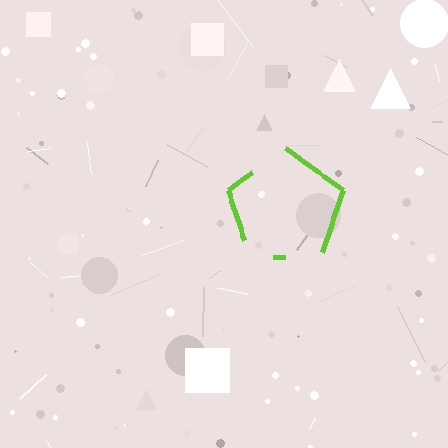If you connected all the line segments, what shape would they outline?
They would outline a pentagon.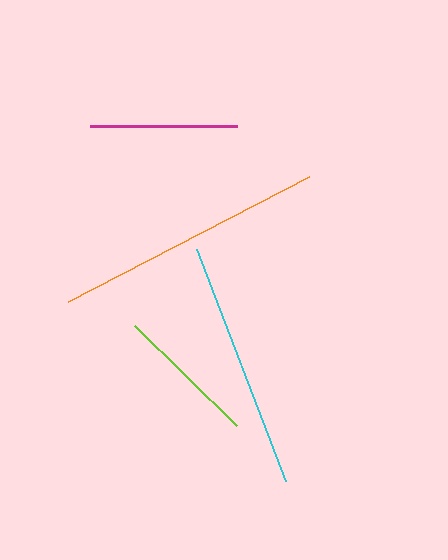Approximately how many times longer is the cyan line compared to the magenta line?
The cyan line is approximately 1.7 times the length of the magenta line.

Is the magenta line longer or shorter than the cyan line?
The cyan line is longer than the magenta line.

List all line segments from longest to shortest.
From longest to shortest: orange, cyan, magenta, lime.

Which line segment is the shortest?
The lime line is the shortest at approximately 142 pixels.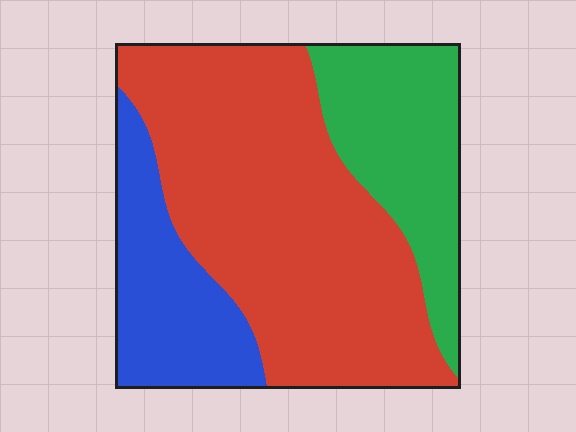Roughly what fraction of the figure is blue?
Blue covers roughly 20% of the figure.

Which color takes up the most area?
Red, at roughly 55%.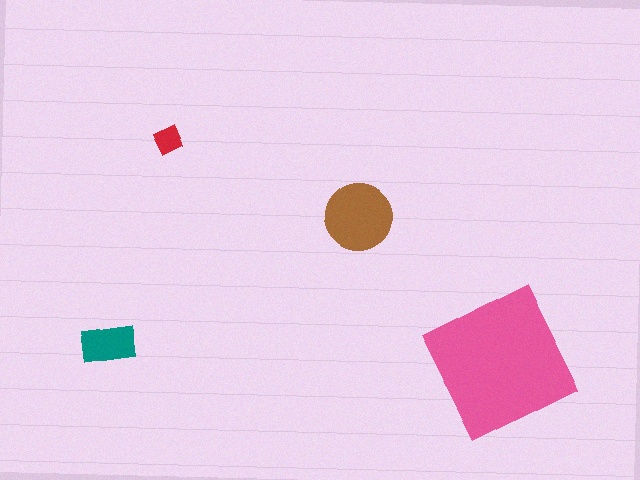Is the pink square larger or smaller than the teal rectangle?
Larger.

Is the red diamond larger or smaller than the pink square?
Smaller.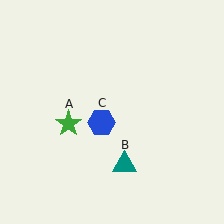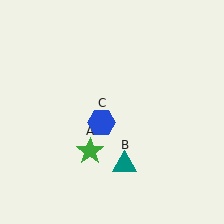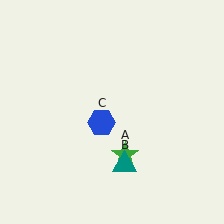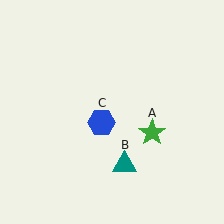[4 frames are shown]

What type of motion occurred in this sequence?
The green star (object A) rotated counterclockwise around the center of the scene.